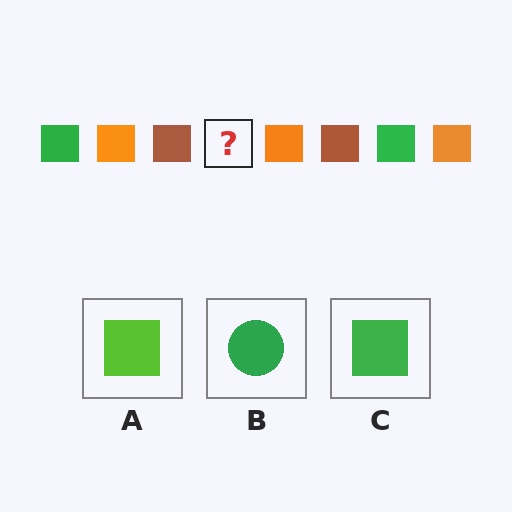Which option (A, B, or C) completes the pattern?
C.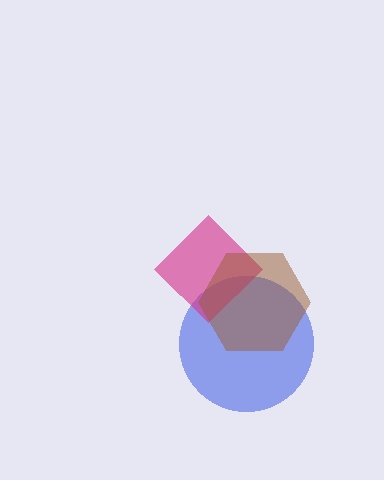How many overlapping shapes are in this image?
There are 3 overlapping shapes in the image.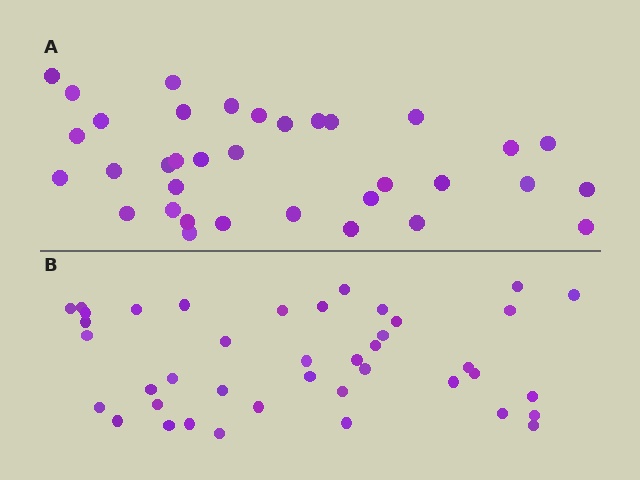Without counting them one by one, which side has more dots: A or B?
Region B (the bottom region) has more dots.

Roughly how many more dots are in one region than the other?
Region B has about 6 more dots than region A.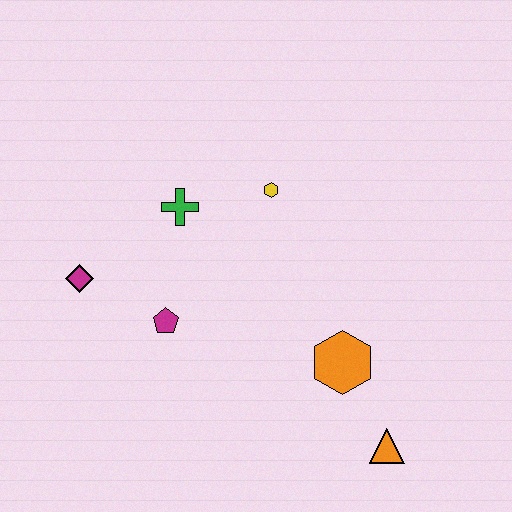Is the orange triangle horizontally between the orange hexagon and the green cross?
No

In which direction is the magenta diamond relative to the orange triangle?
The magenta diamond is to the left of the orange triangle.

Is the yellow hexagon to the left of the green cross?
No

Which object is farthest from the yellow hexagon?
The orange triangle is farthest from the yellow hexagon.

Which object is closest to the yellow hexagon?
The green cross is closest to the yellow hexagon.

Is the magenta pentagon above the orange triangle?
Yes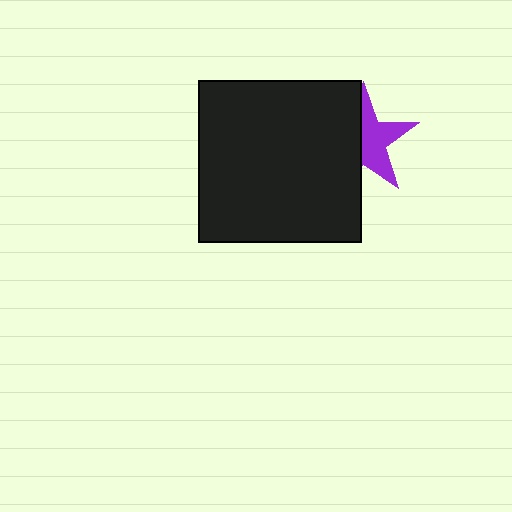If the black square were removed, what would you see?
You would see the complete purple star.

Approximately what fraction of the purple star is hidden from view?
Roughly 46% of the purple star is hidden behind the black square.